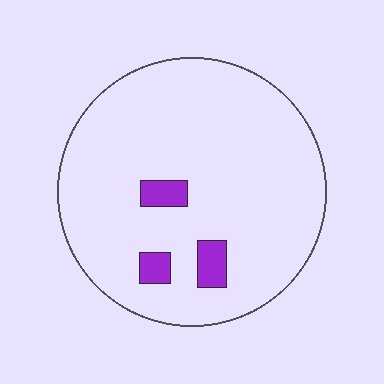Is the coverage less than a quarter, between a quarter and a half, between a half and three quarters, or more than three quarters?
Less than a quarter.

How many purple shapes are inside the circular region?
3.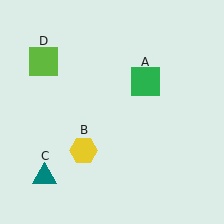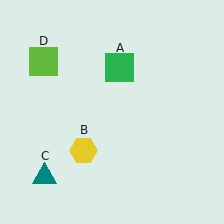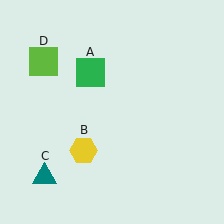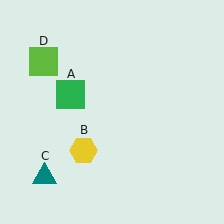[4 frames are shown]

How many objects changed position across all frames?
1 object changed position: green square (object A).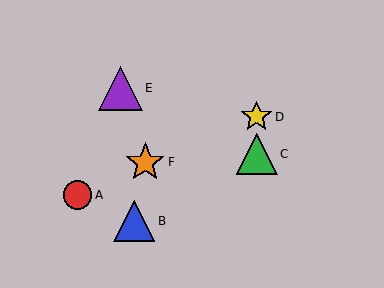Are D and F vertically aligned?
No, D is at x≈257 and F is at x≈145.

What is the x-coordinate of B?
Object B is at x≈134.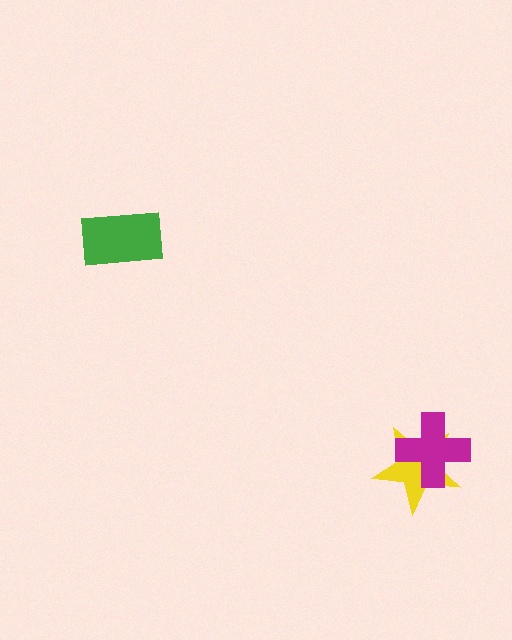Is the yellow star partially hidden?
Yes, it is partially covered by another shape.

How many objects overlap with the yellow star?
1 object overlaps with the yellow star.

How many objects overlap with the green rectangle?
0 objects overlap with the green rectangle.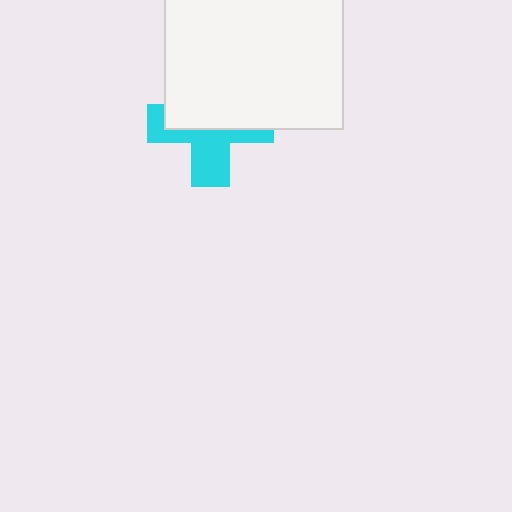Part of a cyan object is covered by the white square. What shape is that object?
It is a cross.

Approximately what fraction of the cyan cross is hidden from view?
Roughly 54% of the cyan cross is hidden behind the white square.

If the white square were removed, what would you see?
You would see the complete cyan cross.